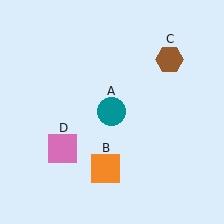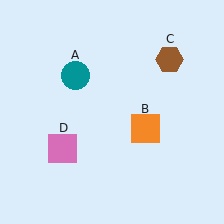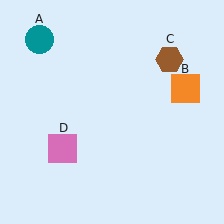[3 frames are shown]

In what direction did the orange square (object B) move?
The orange square (object B) moved up and to the right.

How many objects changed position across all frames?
2 objects changed position: teal circle (object A), orange square (object B).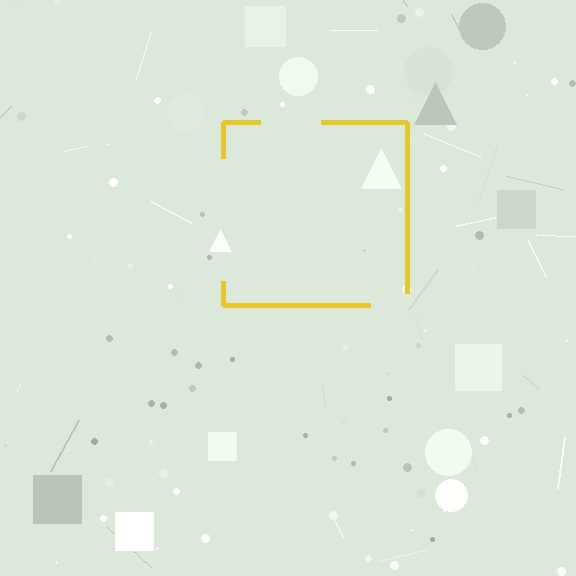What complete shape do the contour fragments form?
The contour fragments form a square.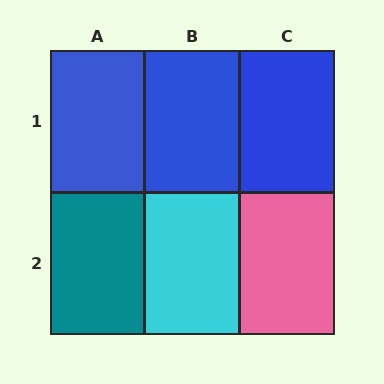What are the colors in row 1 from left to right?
Blue, blue, blue.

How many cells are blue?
3 cells are blue.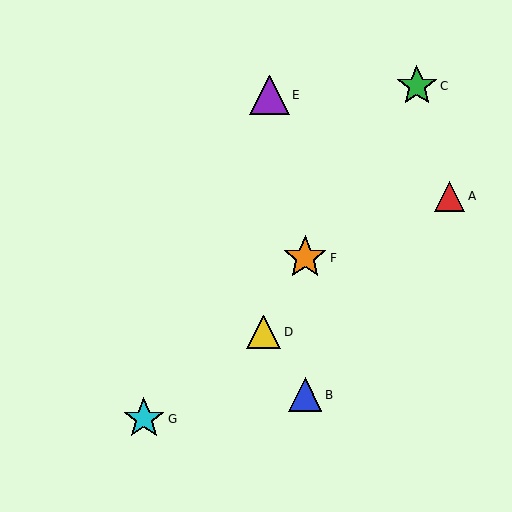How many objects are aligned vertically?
2 objects (B, F) are aligned vertically.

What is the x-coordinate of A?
Object A is at x≈449.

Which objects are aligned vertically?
Objects B, F are aligned vertically.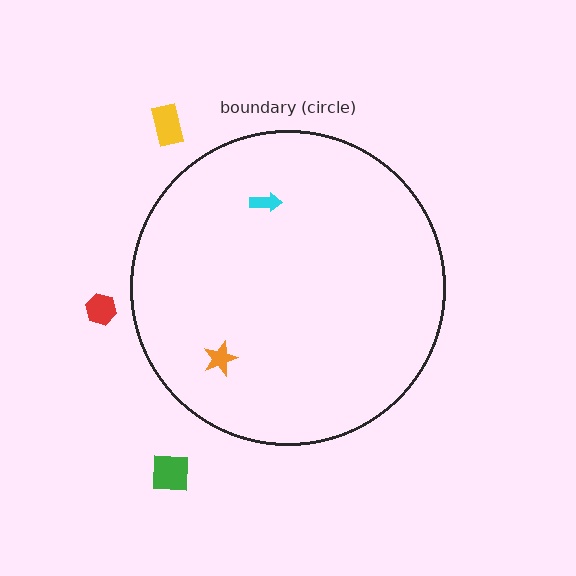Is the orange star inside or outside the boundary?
Inside.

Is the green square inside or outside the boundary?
Outside.